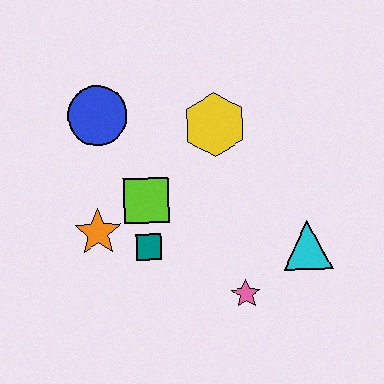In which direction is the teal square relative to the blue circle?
The teal square is below the blue circle.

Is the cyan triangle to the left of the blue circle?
No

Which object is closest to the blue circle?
The lime square is closest to the blue circle.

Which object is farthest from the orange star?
The cyan triangle is farthest from the orange star.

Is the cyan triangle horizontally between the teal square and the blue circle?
No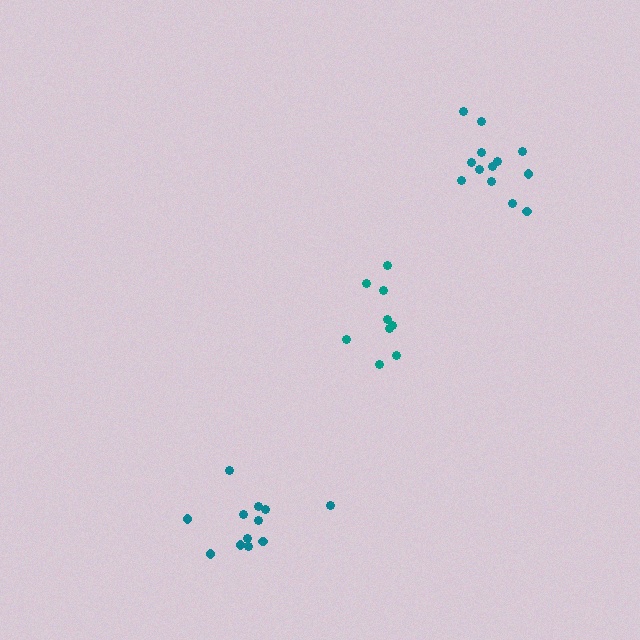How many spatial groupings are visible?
There are 3 spatial groupings.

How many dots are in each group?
Group 1: 9 dots, Group 2: 12 dots, Group 3: 13 dots (34 total).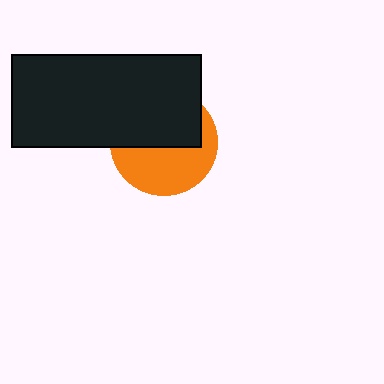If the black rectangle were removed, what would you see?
You would see the complete orange circle.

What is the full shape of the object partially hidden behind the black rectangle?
The partially hidden object is an orange circle.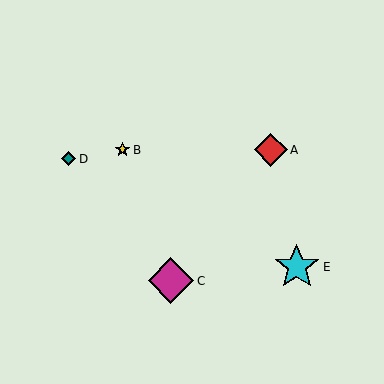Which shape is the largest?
The magenta diamond (labeled C) is the largest.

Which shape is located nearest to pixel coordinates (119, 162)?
The yellow star (labeled B) at (123, 150) is nearest to that location.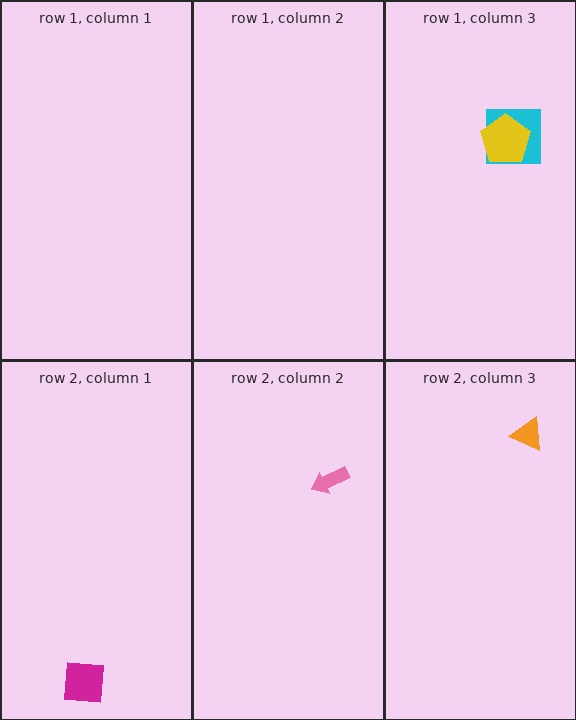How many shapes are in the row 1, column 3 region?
2.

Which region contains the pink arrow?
The row 2, column 2 region.